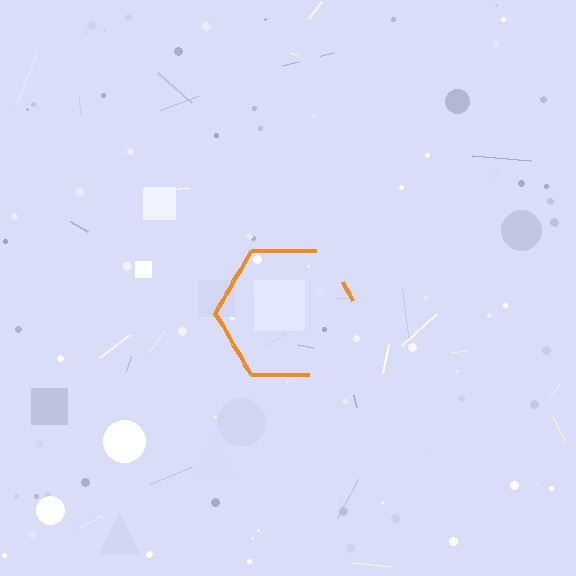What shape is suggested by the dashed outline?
The dashed outline suggests a hexagon.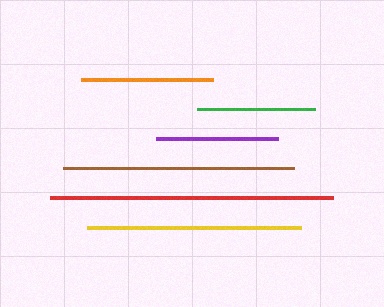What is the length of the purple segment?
The purple segment is approximately 122 pixels long.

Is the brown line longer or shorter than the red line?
The red line is longer than the brown line.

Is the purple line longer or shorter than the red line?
The red line is longer than the purple line.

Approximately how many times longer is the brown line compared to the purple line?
The brown line is approximately 1.9 times the length of the purple line.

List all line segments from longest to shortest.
From longest to shortest: red, brown, yellow, orange, purple, green.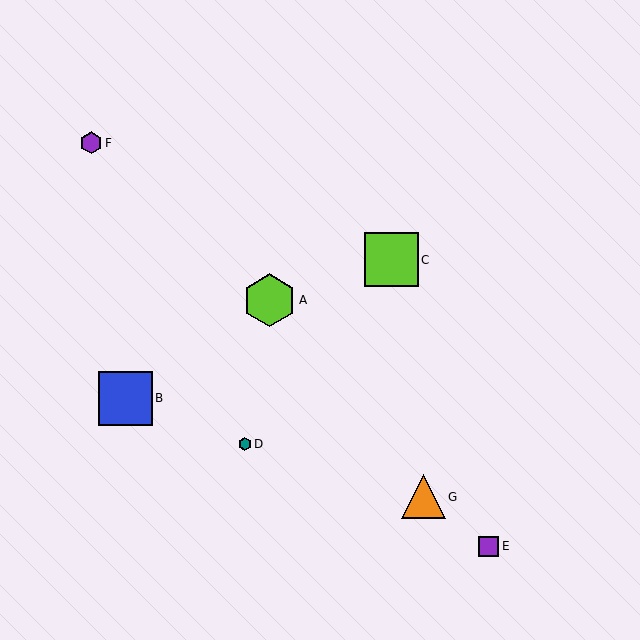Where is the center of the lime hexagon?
The center of the lime hexagon is at (270, 300).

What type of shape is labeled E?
Shape E is a purple square.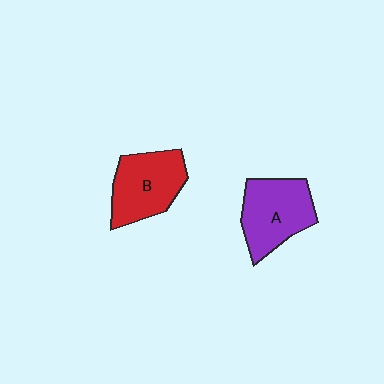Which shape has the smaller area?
Shape B (red).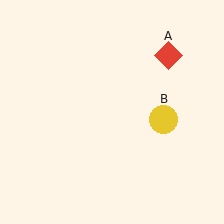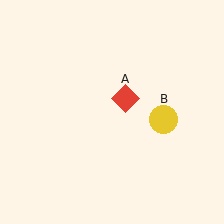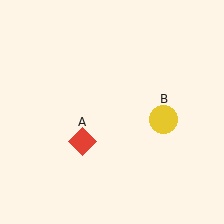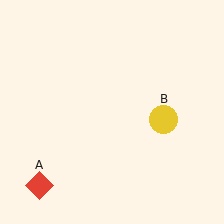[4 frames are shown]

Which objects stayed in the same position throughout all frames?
Yellow circle (object B) remained stationary.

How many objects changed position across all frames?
1 object changed position: red diamond (object A).